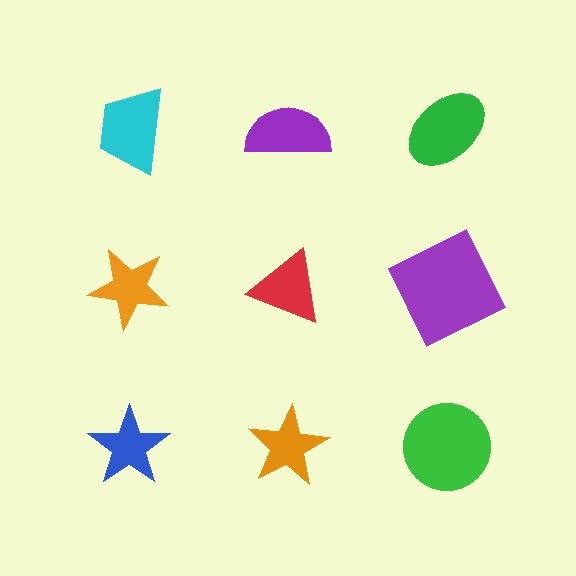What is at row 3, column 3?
A green circle.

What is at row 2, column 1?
An orange star.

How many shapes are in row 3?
3 shapes.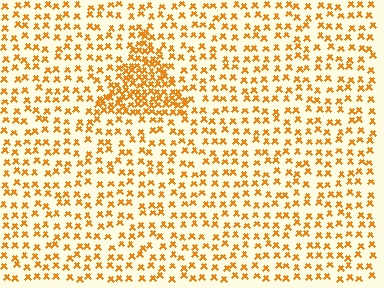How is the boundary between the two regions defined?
The boundary is defined by a change in element density (approximately 2.4x ratio). All elements are the same color, size, and shape.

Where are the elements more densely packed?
The elements are more densely packed inside the triangle boundary.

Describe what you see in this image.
The image contains small orange elements arranged at two different densities. A triangle-shaped region is visible where the elements are more densely packed than the surrounding area.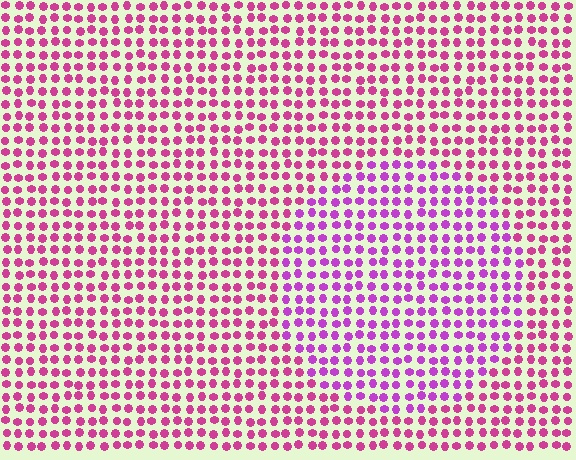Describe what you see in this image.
The image is filled with small magenta elements in a uniform arrangement. A circle-shaped region is visible where the elements are tinted to a slightly different hue, forming a subtle color boundary.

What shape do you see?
I see a circle.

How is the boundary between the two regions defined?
The boundary is defined purely by a slight shift in hue (about 30 degrees). Spacing, size, and orientation are identical on both sides.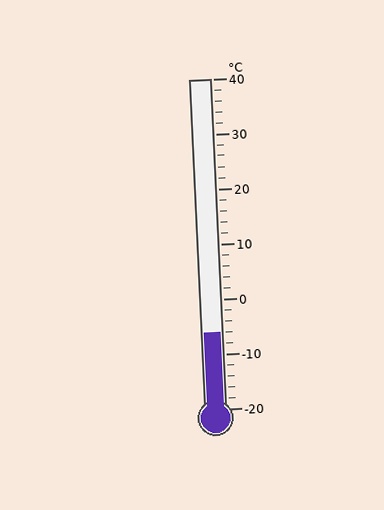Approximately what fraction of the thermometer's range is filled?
The thermometer is filled to approximately 25% of its range.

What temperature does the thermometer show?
The thermometer shows approximately -6°C.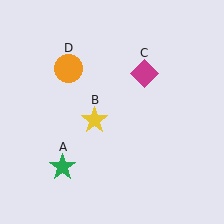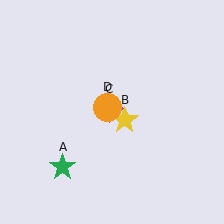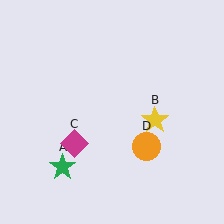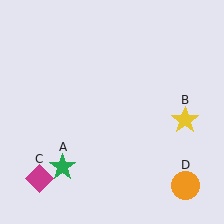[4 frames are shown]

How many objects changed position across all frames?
3 objects changed position: yellow star (object B), magenta diamond (object C), orange circle (object D).